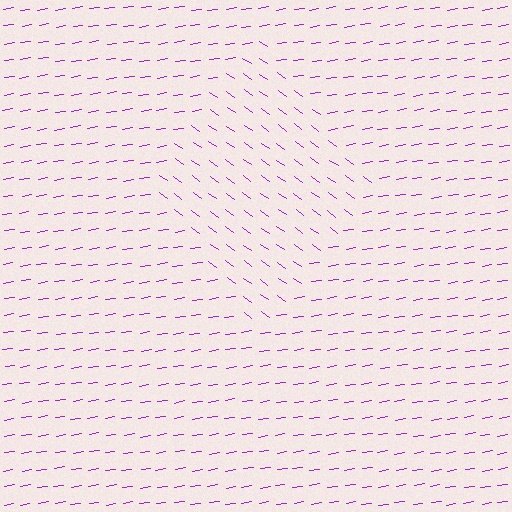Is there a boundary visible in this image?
Yes, there is a texture boundary formed by a change in line orientation.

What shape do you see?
I see a diamond.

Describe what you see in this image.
The image is filled with small purple line segments. A diamond region in the image has lines oriented differently from the surrounding lines, creating a visible texture boundary.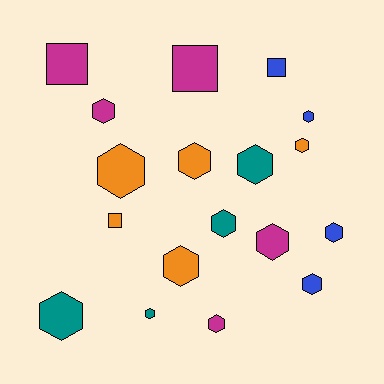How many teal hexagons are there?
There are 4 teal hexagons.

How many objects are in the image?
There are 18 objects.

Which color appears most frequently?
Magenta, with 5 objects.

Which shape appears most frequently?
Hexagon, with 14 objects.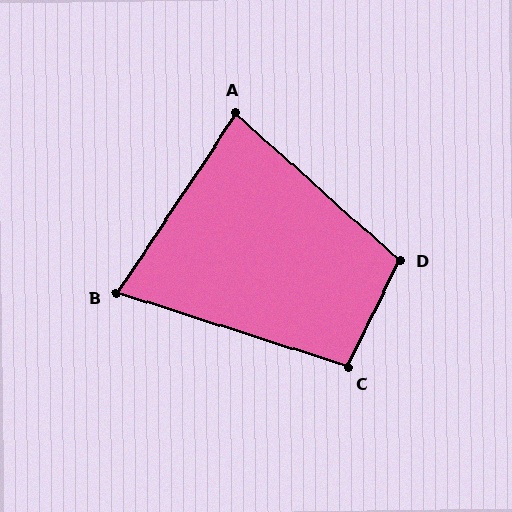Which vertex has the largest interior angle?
D, at approximately 106 degrees.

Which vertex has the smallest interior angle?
B, at approximately 74 degrees.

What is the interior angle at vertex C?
Approximately 98 degrees (obtuse).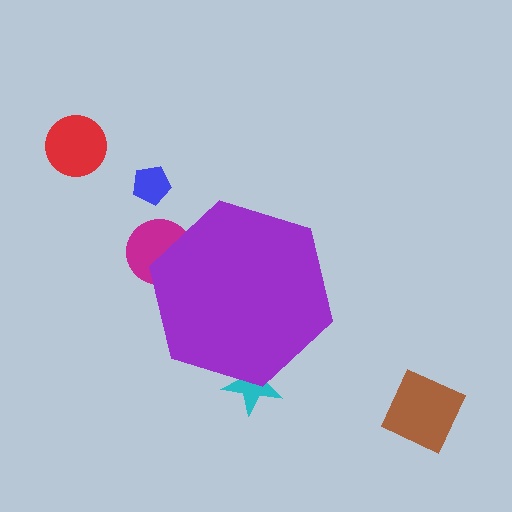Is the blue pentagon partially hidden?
No, the blue pentagon is fully visible.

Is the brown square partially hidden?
No, the brown square is fully visible.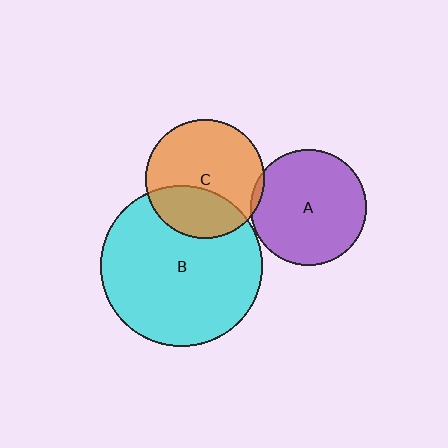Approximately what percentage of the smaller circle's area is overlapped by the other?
Approximately 5%.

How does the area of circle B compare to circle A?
Approximately 2.0 times.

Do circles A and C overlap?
Yes.